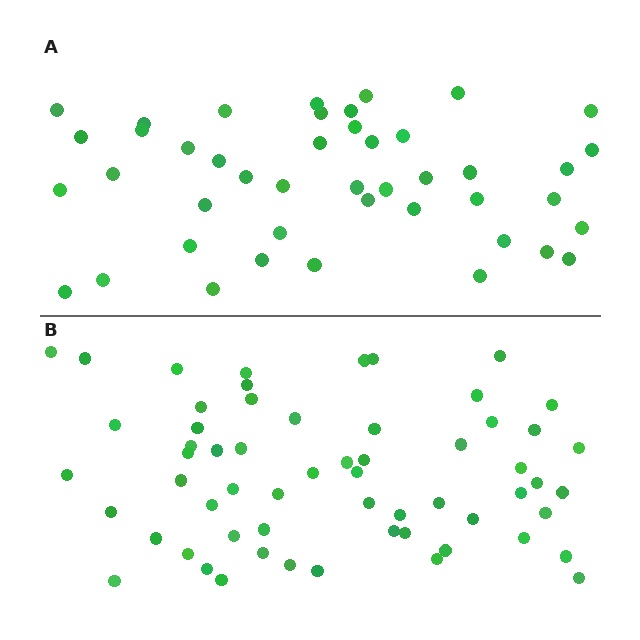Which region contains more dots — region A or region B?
Region B (the bottom region) has more dots.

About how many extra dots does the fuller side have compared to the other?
Region B has approximately 15 more dots than region A.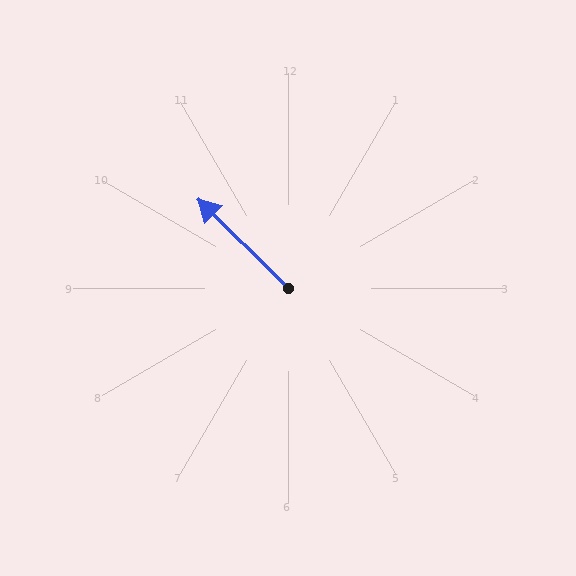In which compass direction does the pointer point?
Northwest.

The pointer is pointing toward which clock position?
Roughly 10 o'clock.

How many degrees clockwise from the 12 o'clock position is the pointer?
Approximately 315 degrees.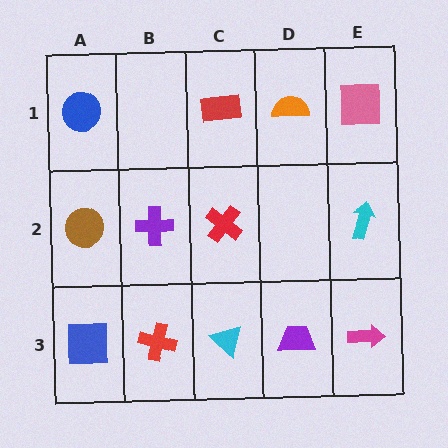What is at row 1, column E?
A pink square.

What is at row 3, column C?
A cyan triangle.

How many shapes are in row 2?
4 shapes.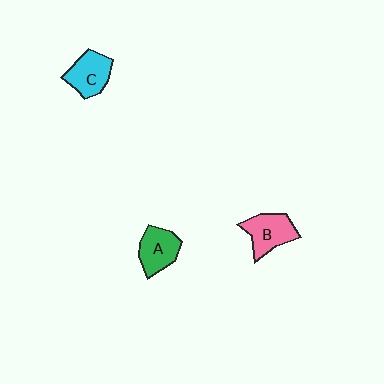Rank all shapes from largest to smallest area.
From largest to smallest: B (pink), C (cyan), A (green).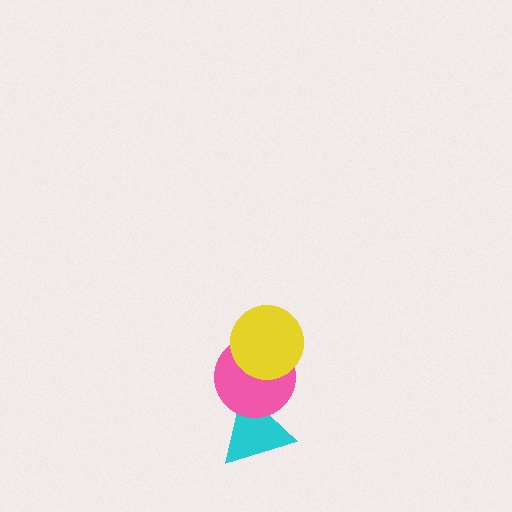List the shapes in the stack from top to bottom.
From top to bottom: the yellow circle, the pink circle, the cyan triangle.